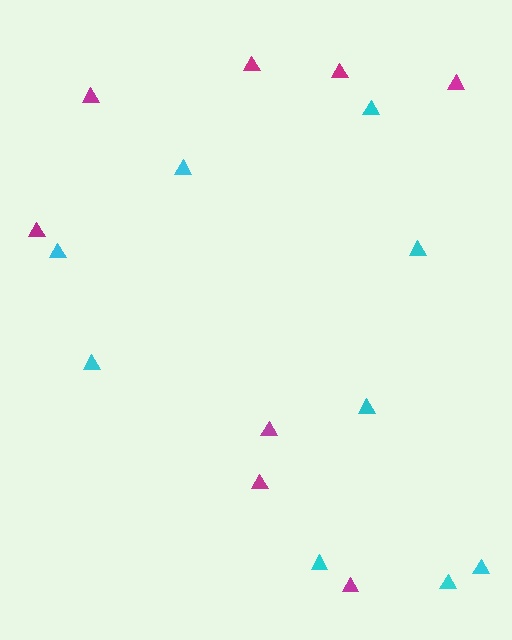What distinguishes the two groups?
There are 2 groups: one group of cyan triangles (9) and one group of magenta triangles (8).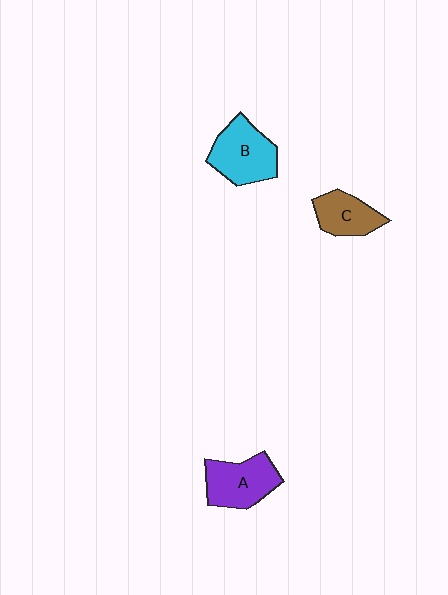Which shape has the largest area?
Shape B (cyan).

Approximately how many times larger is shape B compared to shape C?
Approximately 1.4 times.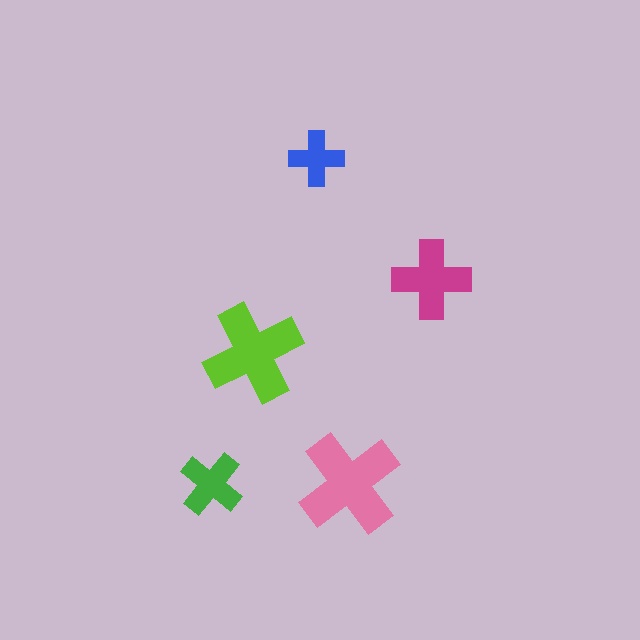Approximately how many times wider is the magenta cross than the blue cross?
About 1.5 times wider.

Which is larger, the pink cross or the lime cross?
The pink one.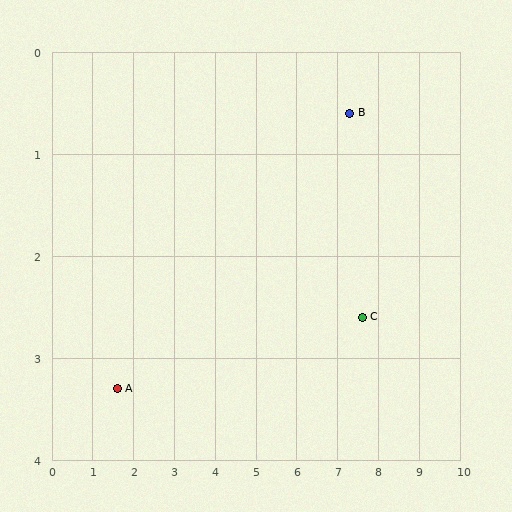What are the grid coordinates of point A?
Point A is at approximately (1.6, 3.3).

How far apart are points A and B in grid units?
Points A and B are about 6.3 grid units apart.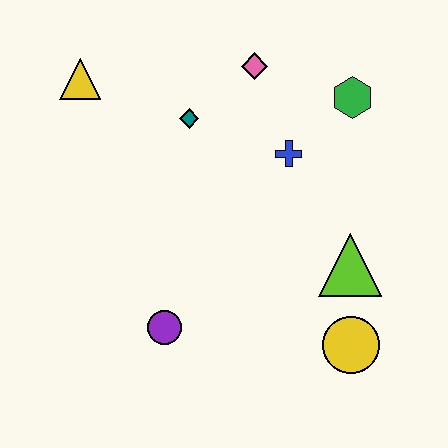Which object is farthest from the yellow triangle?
The yellow circle is farthest from the yellow triangle.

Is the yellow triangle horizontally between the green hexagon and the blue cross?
No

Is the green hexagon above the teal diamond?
Yes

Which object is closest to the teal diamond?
The pink diamond is closest to the teal diamond.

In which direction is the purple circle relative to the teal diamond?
The purple circle is below the teal diamond.